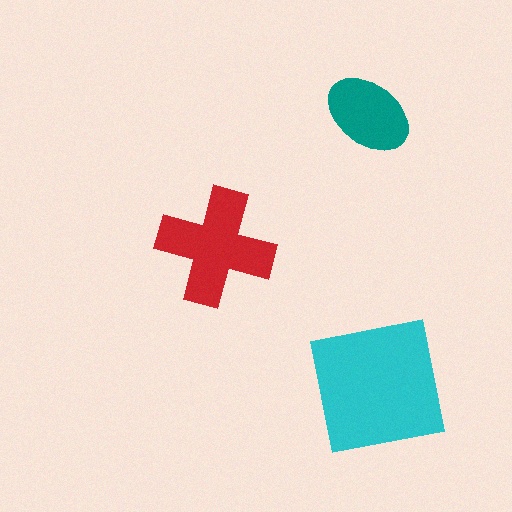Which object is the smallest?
The teal ellipse.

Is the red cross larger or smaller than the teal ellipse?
Larger.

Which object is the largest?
The cyan square.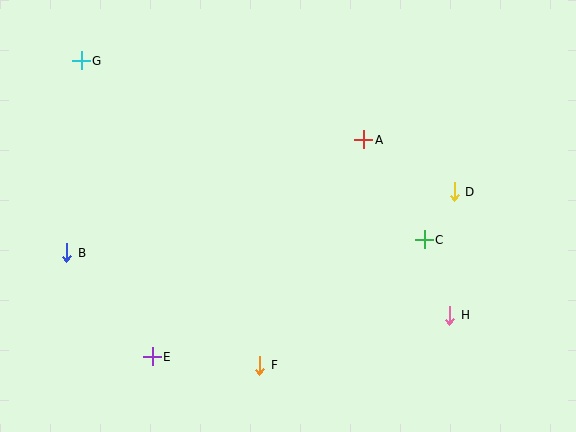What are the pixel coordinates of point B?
Point B is at (67, 253).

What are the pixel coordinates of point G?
Point G is at (81, 61).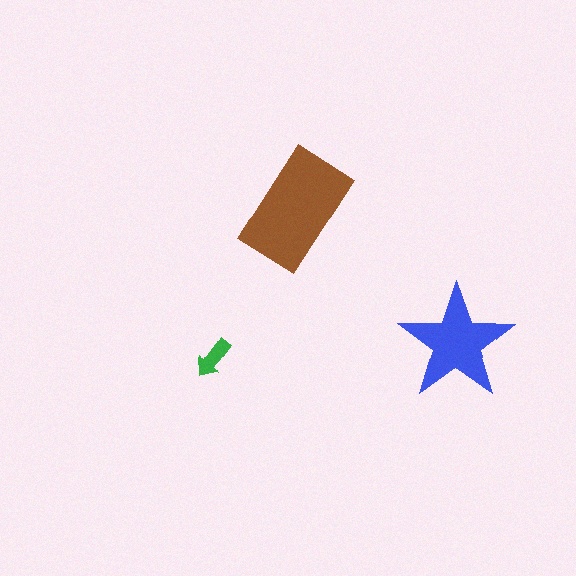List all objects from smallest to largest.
The green arrow, the blue star, the brown rectangle.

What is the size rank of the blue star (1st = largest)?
2nd.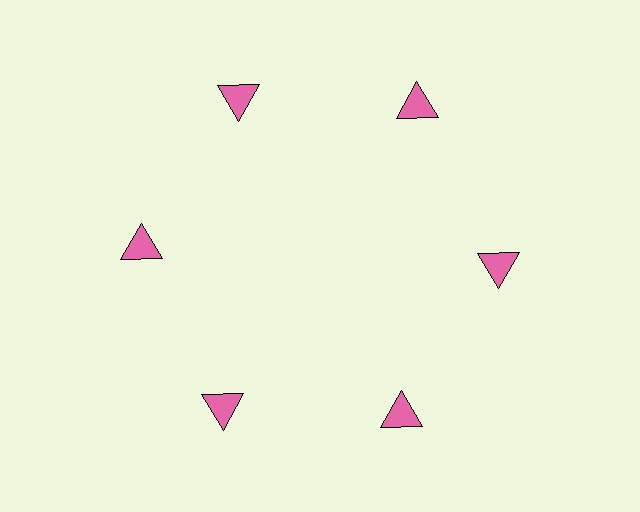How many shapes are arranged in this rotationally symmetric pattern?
There are 6 shapes, arranged in 6 groups of 1.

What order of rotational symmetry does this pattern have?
This pattern has 6-fold rotational symmetry.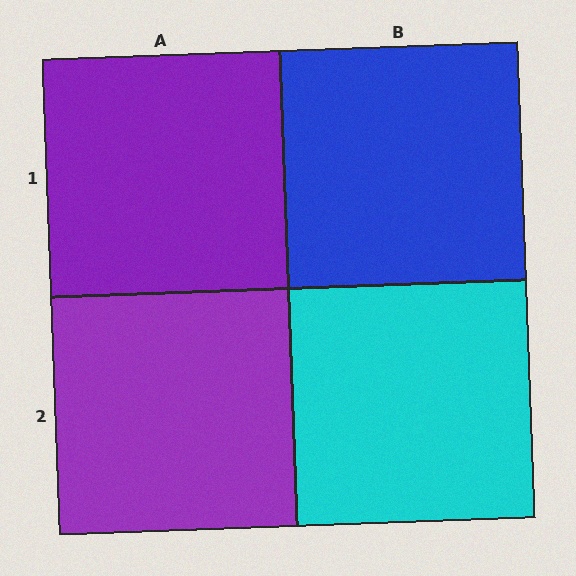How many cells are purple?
2 cells are purple.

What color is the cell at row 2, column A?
Purple.